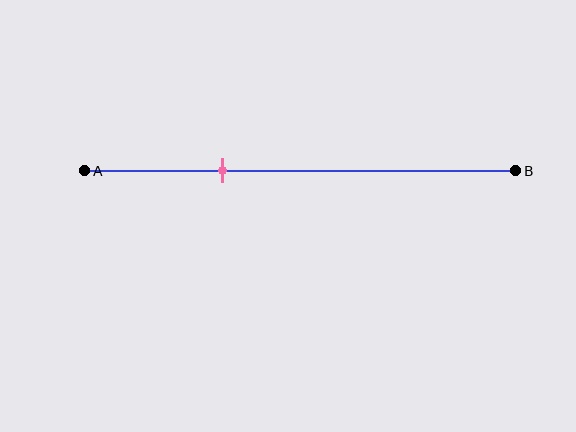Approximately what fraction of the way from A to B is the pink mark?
The pink mark is approximately 30% of the way from A to B.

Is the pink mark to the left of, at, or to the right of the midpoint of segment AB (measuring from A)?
The pink mark is to the left of the midpoint of segment AB.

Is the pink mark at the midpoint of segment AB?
No, the mark is at about 30% from A, not at the 50% midpoint.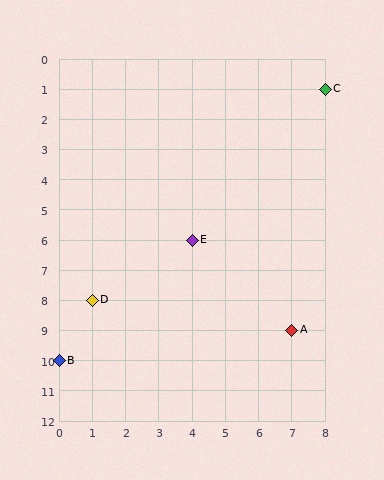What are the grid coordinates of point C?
Point C is at grid coordinates (8, 1).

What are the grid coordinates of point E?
Point E is at grid coordinates (4, 6).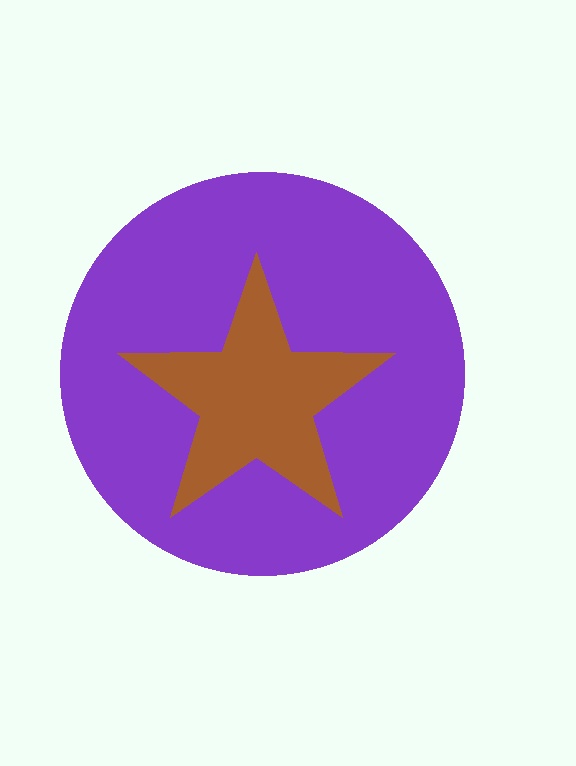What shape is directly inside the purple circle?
The brown star.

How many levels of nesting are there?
2.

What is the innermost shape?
The brown star.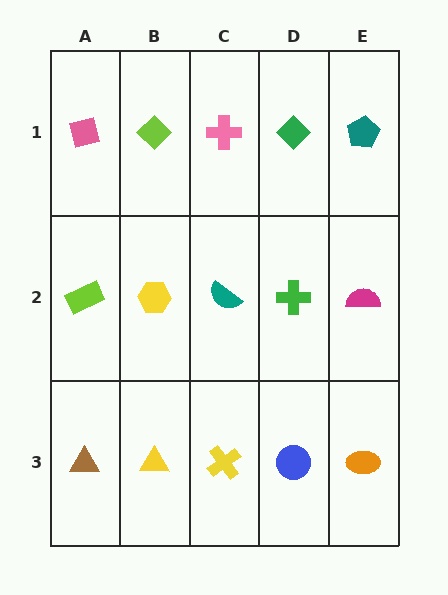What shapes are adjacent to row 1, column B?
A yellow hexagon (row 2, column B), a pink square (row 1, column A), a pink cross (row 1, column C).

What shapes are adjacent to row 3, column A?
A lime rectangle (row 2, column A), a yellow triangle (row 3, column B).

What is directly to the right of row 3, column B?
A yellow cross.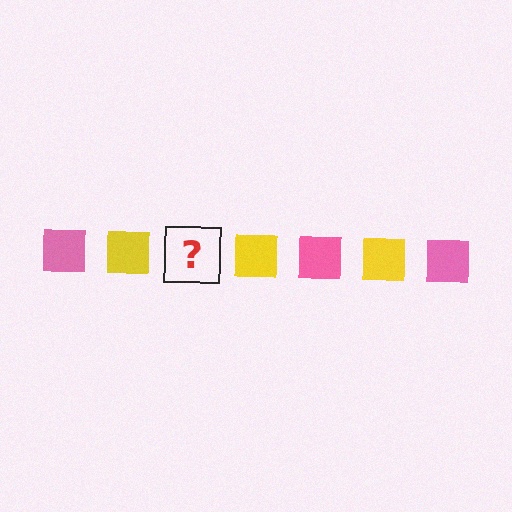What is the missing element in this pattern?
The missing element is a pink square.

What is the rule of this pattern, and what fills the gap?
The rule is that the pattern cycles through pink, yellow squares. The gap should be filled with a pink square.